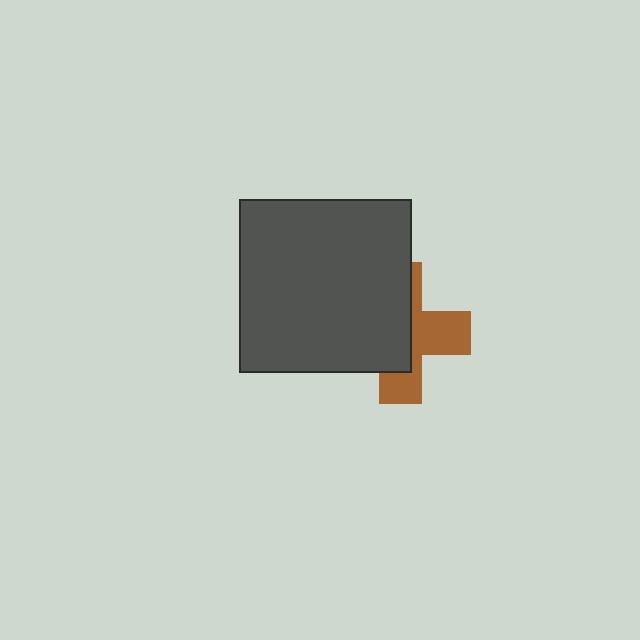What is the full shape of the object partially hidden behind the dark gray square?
The partially hidden object is a brown cross.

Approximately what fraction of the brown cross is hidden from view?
Roughly 56% of the brown cross is hidden behind the dark gray square.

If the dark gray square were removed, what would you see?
You would see the complete brown cross.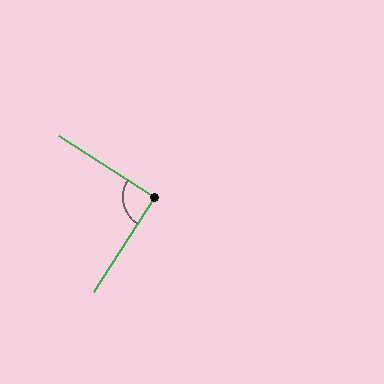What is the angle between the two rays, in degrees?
Approximately 89 degrees.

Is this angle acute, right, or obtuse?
It is approximately a right angle.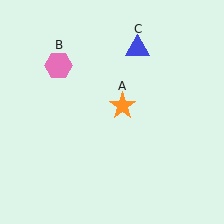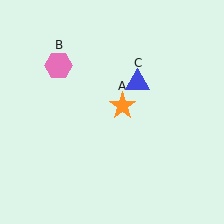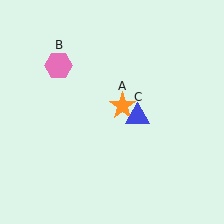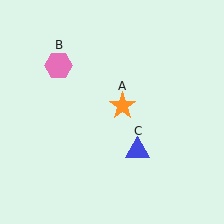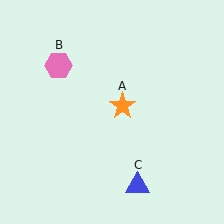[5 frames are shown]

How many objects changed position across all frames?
1 object changed position: blue triangle (object C).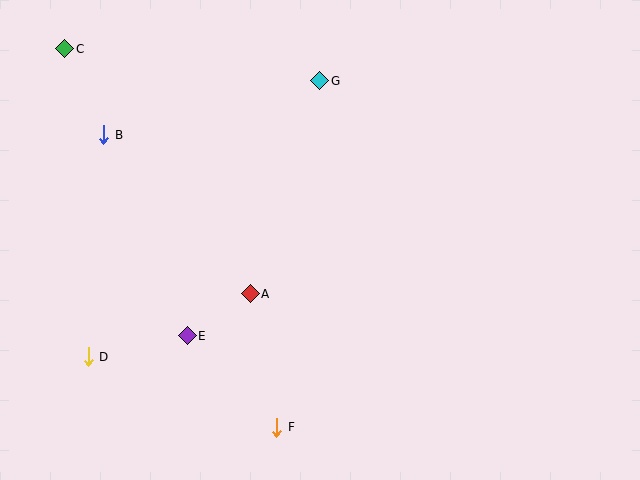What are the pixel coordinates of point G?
Point G is at (320, 81).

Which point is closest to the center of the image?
Point A at (250, 294) is closest to the center.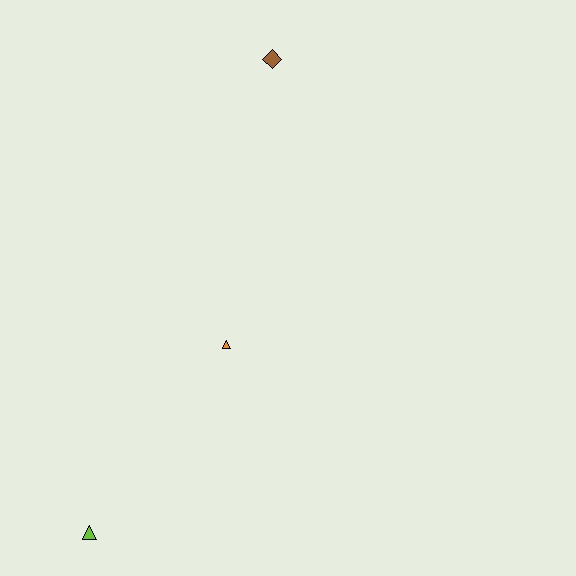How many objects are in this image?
There are 3 objects.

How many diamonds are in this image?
There is 1 diamond.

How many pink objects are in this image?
There are no pink objects.